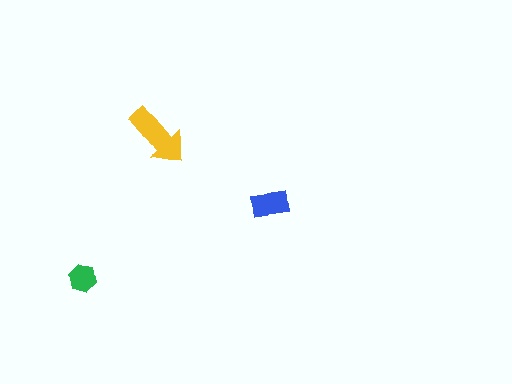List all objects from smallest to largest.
The green hexagon, the blue rectangle, the yellow arrow.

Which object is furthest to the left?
The green hexagon is leftmost.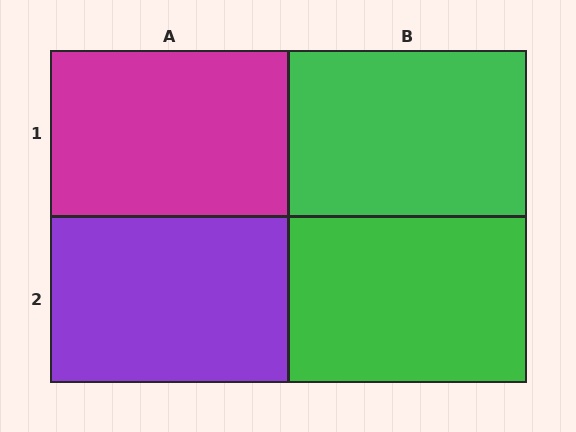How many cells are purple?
1 cell is purple.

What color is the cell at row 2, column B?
Green.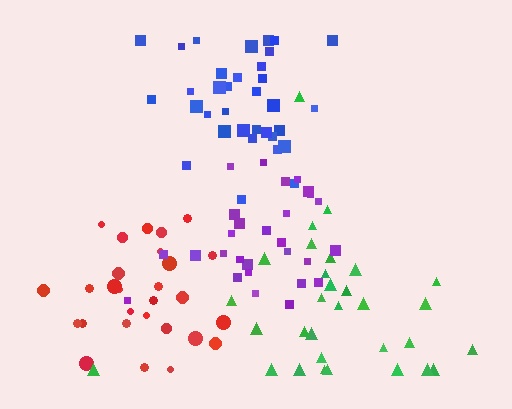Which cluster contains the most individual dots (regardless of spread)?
Blue (34).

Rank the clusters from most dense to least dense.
blue, red, purple, green.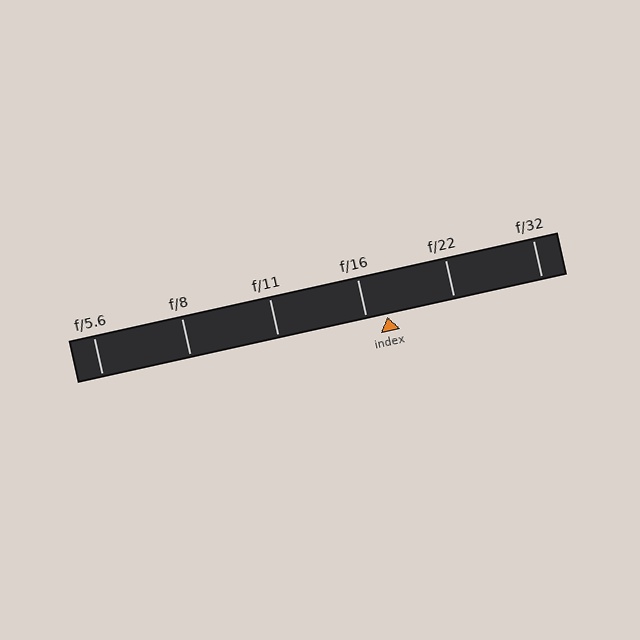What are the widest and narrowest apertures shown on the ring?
The widest aperture shown is f/5.6 and the narrowest is f/32.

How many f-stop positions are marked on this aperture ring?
There are 6 f-stop positions marked.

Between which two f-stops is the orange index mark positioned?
The index mark is between f/16 and f/22.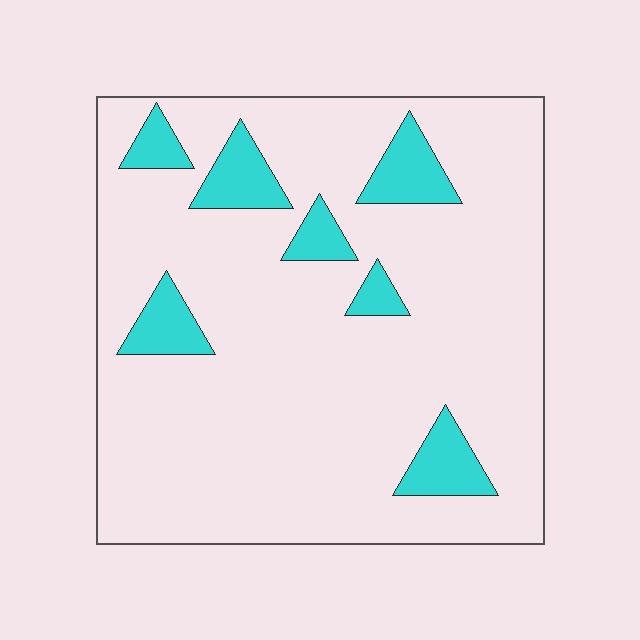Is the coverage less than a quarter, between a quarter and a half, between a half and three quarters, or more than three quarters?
Less than a quarter.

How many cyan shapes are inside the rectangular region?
7.